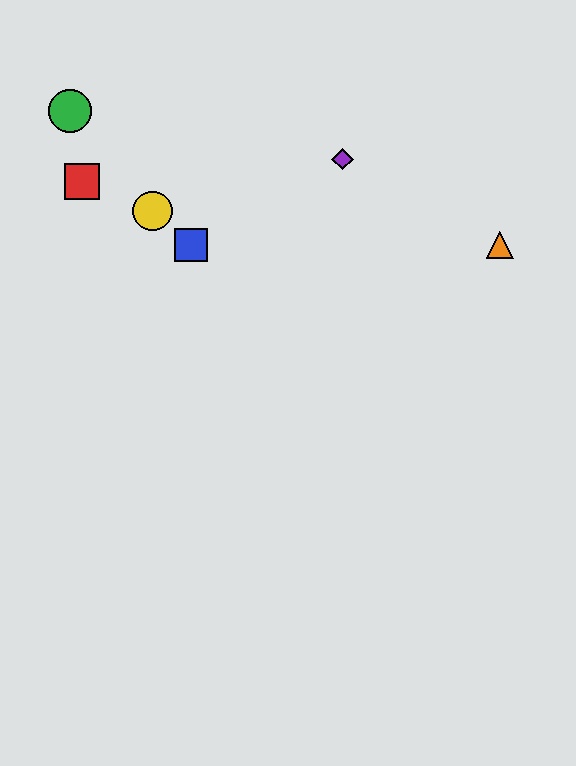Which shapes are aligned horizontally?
The blue square, the orange triangle are aligned horizontally.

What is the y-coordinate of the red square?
The red square is at y≈181.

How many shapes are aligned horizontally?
2 shapes (the blue square, the orange triangle) are aligned horizontally.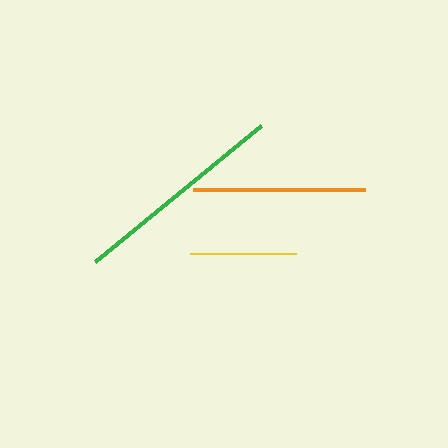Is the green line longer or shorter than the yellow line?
The green line is longer than the yellow line.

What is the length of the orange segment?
The orange segment is approximately 172 pixels long.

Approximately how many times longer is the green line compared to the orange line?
The green line is approximately 1.2 times the length of the orange line.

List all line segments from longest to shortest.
From longest to shortest: green, orange, yellow.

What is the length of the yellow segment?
The yellow segment is approximately 106 pixels long.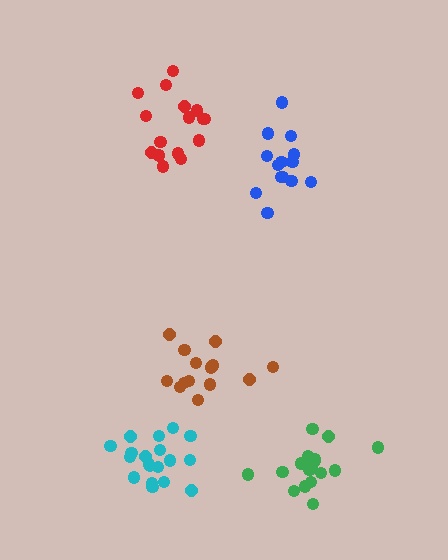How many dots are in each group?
Group 1: 14 dots, Group 2: 16 dots, Group 3: 17 dots, Group 4: 14 dots, Group 5: 19 dots (80 total).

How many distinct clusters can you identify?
There are 5 distinct clusters.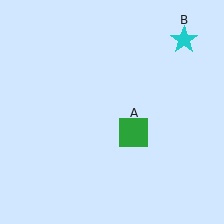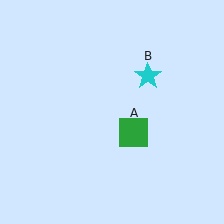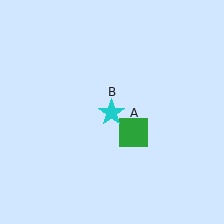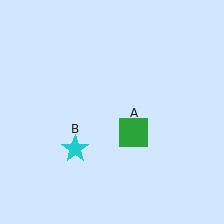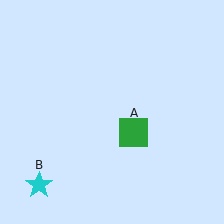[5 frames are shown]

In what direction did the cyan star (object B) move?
The cyan star (object B) moved down and to the left.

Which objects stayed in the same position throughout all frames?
Green square (object A) remained stationary.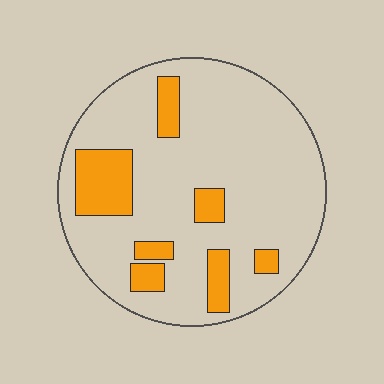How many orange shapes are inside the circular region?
7.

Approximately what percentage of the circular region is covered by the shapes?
Approximately 20%.